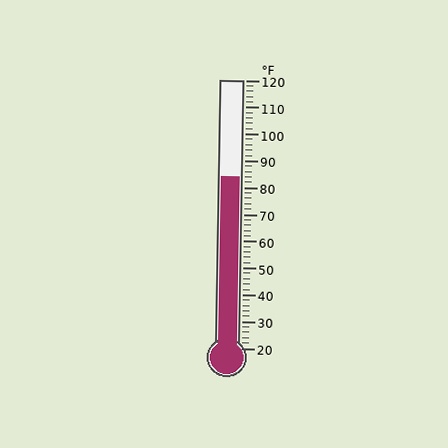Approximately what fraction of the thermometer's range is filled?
The thermometer is filled to approximately 65% of its range.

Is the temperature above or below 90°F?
The temperature is below 90°F.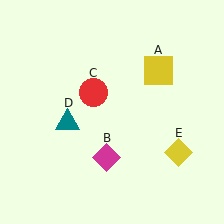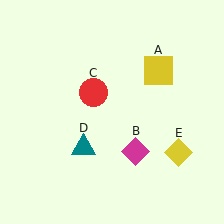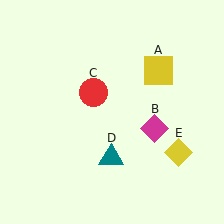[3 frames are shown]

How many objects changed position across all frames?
2 objects changed position: magenta diamond (object B), teal triangle (object D).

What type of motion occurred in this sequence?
The magenta diamond (object B), teal triangle (object D) rotated counterclockwise around the center of the scene.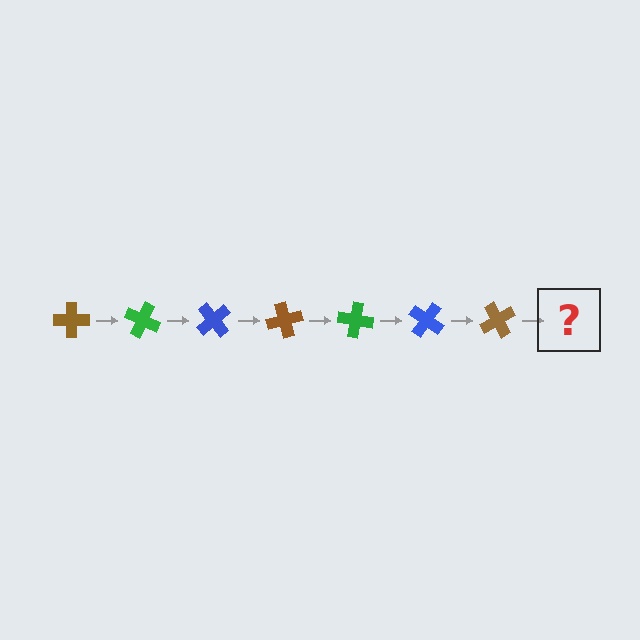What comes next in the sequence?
The next element should be a green cross, rotated 175 degrees from the start.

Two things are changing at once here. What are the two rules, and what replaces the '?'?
The two rules are that it rotates 25 degrees each step and the color cycles through brown, green, and blue. The '?' should be a green cross, rotated 175 degrees from the start.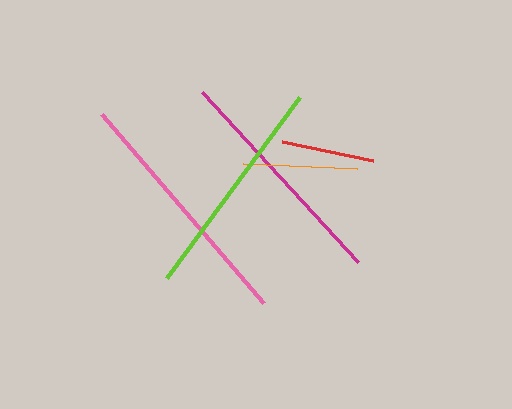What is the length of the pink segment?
The pink segment is approximately 249 pixels long.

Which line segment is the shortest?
The red line is the shortest at approximately 93 pixels.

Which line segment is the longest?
The pink line is the longest at approximately 249 pixels.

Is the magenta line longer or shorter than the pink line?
The pink line is longer than the magenta line.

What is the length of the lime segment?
The lime segment is approximately 225 pixels long.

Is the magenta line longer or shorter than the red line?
The magenta line is longer than the red line.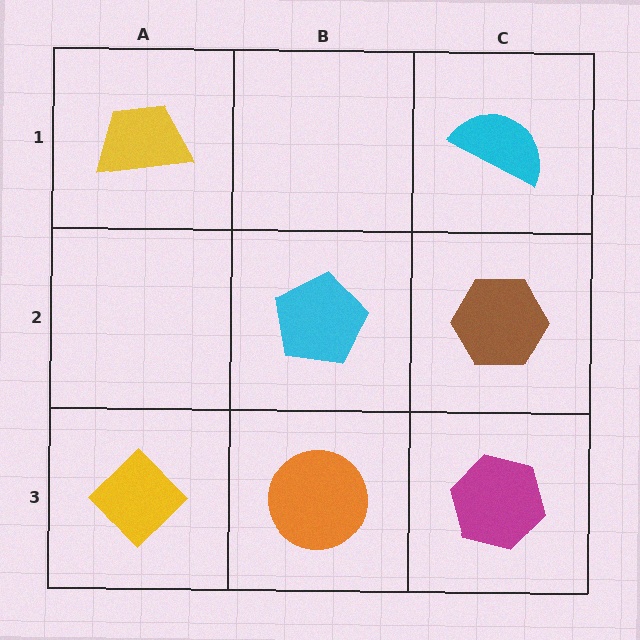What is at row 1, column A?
A yellow trapezoid.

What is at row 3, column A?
A yellow diamond.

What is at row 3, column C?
A magenta hexagon.